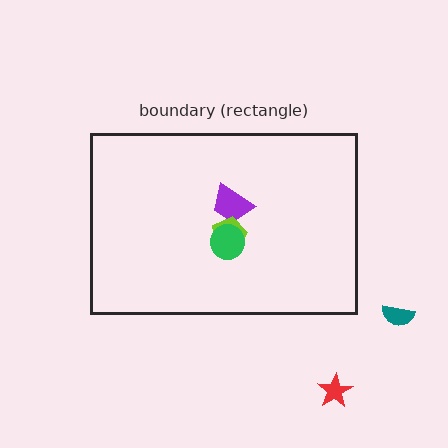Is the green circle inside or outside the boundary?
Inside.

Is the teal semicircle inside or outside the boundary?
Outside.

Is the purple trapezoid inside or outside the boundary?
Inside.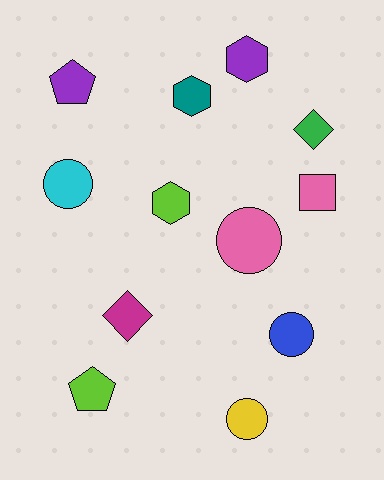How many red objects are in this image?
There are no red objects.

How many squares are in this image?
There is 1 square.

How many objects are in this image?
There are 12 objects.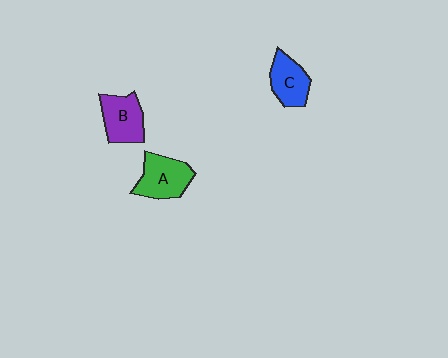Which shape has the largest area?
Shape A (green).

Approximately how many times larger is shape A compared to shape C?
Approximately 1.2 times.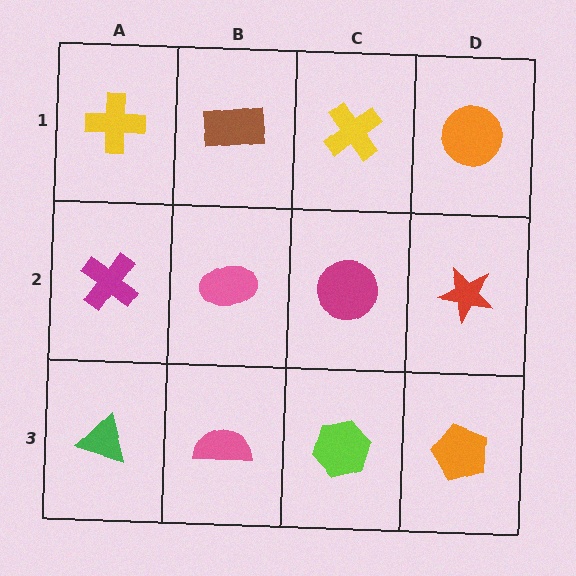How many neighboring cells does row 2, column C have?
4.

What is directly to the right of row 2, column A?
A pink ellipse.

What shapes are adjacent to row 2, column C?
A yellow cross (row 1, column C), a lime hexagon (row 3, column C), a pink ellipse (row 2, column B), a red star (row 2, column D).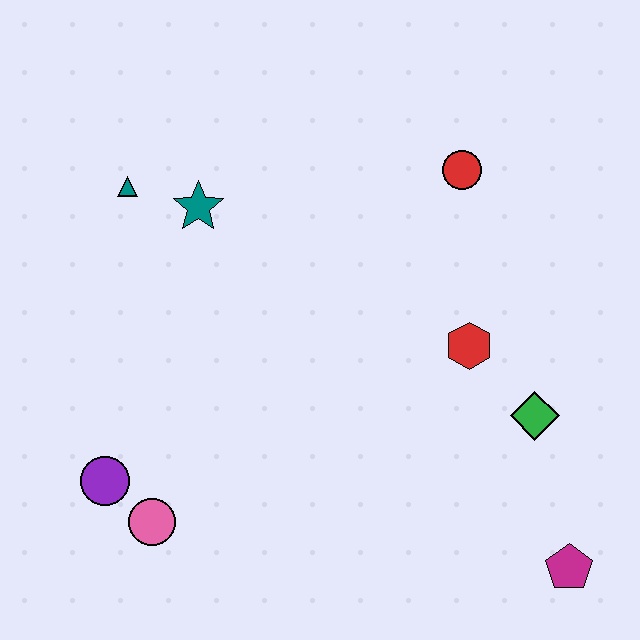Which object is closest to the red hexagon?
The green diamond is closest to the red hexagon.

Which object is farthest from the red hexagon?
The purple circle is farthest from the red hexagon.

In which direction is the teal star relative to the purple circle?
The teal star is above the purple circle.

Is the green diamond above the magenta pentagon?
Yes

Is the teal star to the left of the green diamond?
Yes